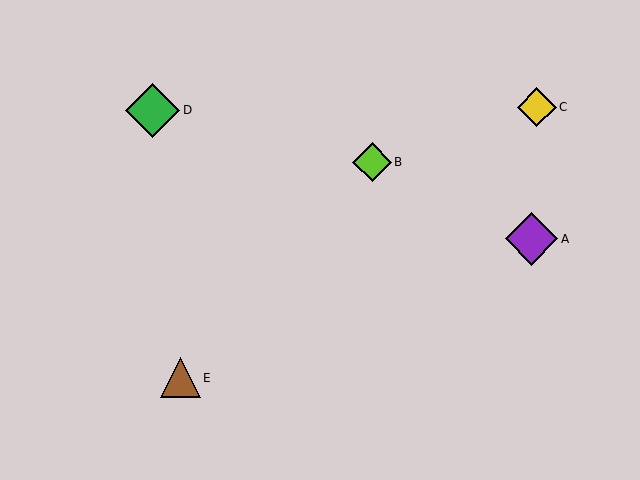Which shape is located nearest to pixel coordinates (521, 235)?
The purple diamond (labeled A) at (532, 239) is nearest to that location.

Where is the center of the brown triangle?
The center of the brown triangle is at (180, 378).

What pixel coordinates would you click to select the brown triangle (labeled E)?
Click at (180, 378) to select the brown triangle E.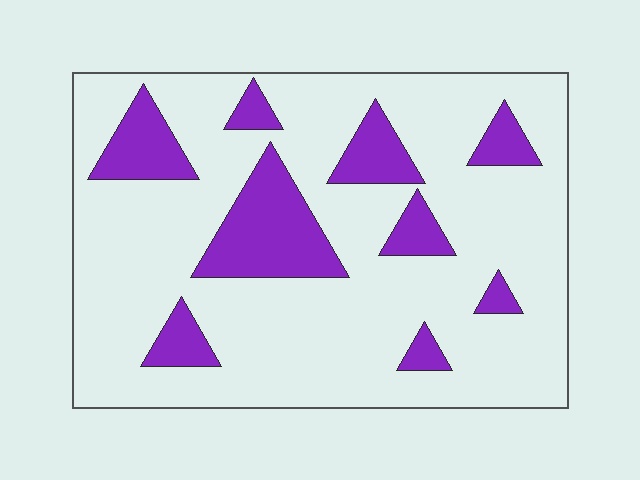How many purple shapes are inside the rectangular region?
9.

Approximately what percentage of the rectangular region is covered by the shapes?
Approximately 20%.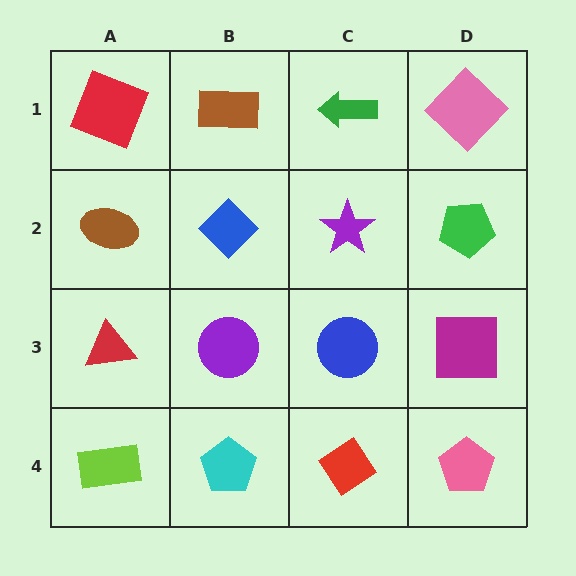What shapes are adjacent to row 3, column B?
A blue diamond (row 2, column B), a cyan pentagon (row 4, column B), a red triangle (row 3, column A), a blue circle (row 3, column C).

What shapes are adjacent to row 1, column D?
A green pentagon (row 2, column D), a green arrow (row 1, column C).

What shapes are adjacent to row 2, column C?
A green arrow (row 1, column C), a blue circle (row 3, column C), a blue diamond (row 2, column B), a green pentagon (row 2, column D).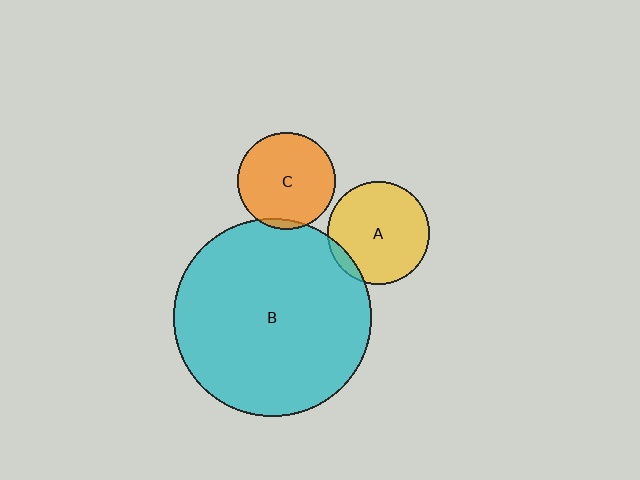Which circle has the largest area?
Circle B (cyan).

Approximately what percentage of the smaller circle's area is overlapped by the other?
Approximately 5%.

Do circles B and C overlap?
Yes.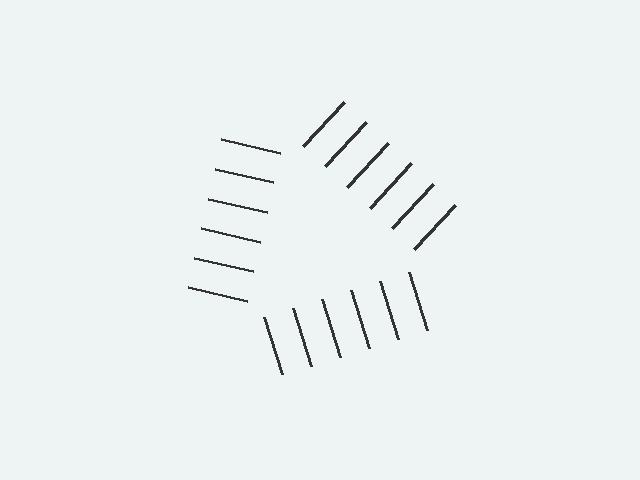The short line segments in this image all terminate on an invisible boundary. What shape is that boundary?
An illusory triangle — the line segments terminate on its edges but no continuous stroke is drawn.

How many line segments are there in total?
18 — 6 along each of the 3 edges.